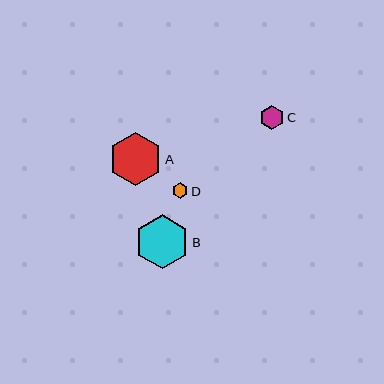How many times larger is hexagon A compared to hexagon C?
Hexagon A is approximately 2.2 times the size of hexagon C.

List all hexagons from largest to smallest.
From largest to smallest: B, A, C, D.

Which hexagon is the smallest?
Hexagon D is the smallest with a size of approximately 15 pixels.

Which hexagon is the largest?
Hexagon B is the largest with a size of approximately 54 pixels.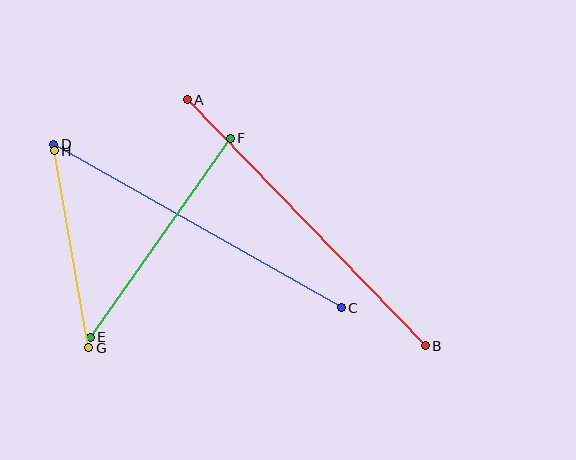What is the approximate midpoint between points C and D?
The midpoint is at approximately (197, 226) pixels.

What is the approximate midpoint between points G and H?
The midpoint is at approximately (71, 249) pixels.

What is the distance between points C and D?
The distance is approximately 331 pixels.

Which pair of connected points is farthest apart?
Points A and B are farthest apart.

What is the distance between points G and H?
The distance is approximately 200 pixels.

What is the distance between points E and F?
The distance is approximately 243 pixels.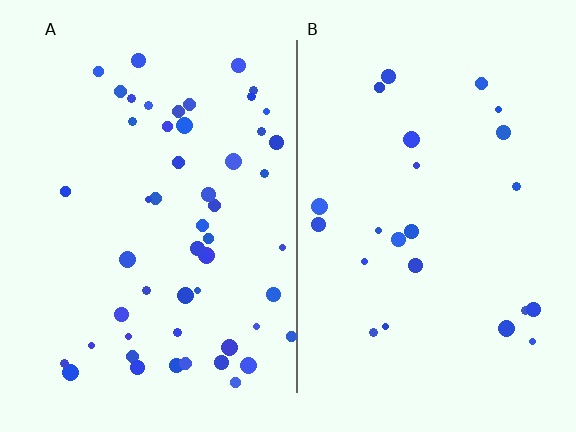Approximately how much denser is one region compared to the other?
Approximately 2.3× — region A over region B.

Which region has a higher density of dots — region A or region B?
A (the left).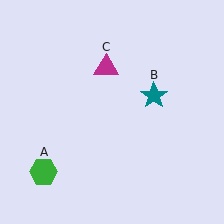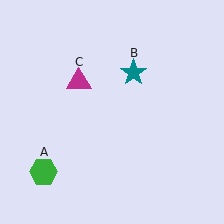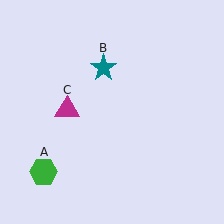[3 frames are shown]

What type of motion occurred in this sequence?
The teal star (object B), magenta triangle (object C) rotated counterclockwise around the center of the scene.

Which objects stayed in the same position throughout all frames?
Green hexagon (object A) remained stationary.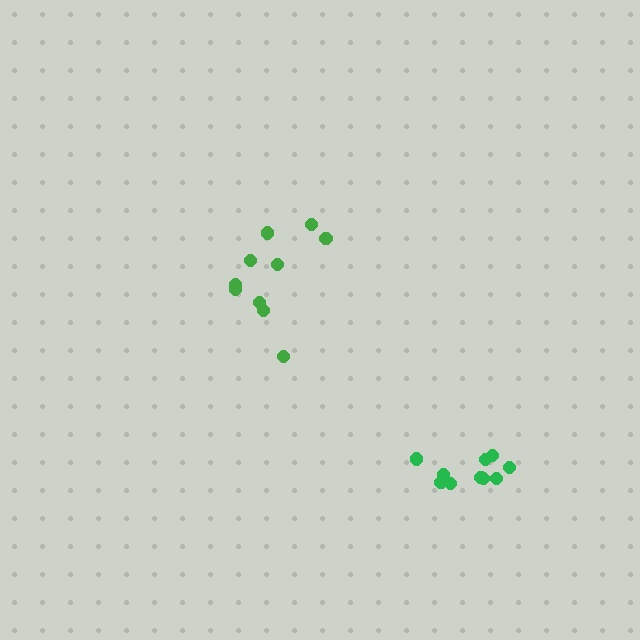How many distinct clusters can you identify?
There are 2 distinct clusters.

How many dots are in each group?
Group 1: 10 dots, Group 2: 10 dots (20 total).